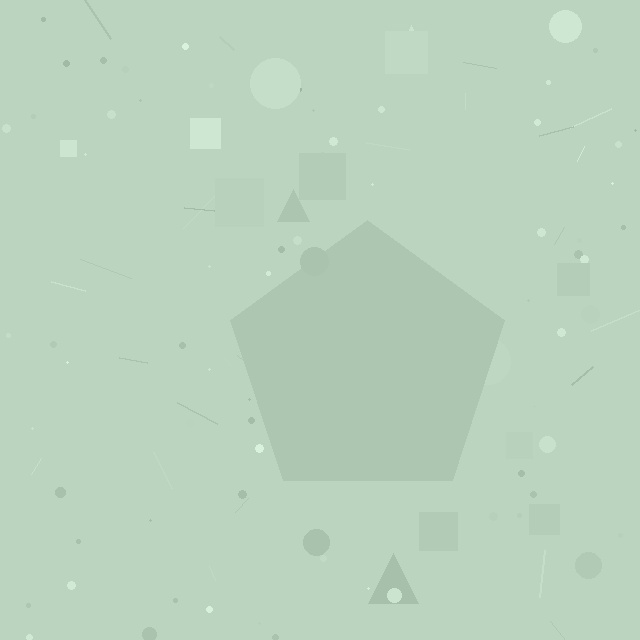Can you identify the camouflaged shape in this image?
The camouflaged shape is a pentagon.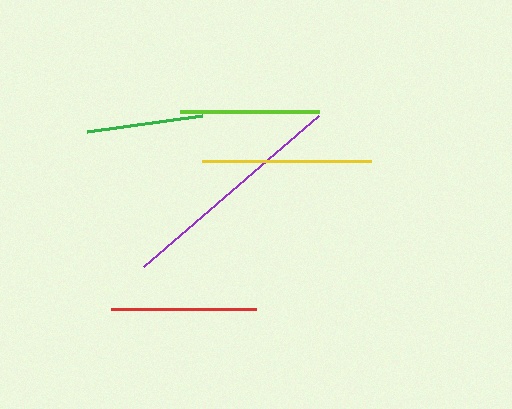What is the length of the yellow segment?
The yellow segment is approximately 169 pixels long.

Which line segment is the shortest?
The green line is the shortest at approximately 116 pixels.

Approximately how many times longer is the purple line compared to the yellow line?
The purple line is approximately 1.4 times the length of the yellow line.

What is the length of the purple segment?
The purple segment is approximately 231 pixels long.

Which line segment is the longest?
The purple line is the longest at approximately 231 pixels.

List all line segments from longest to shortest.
From longest to shortest: purple, yellow, red, lime, green.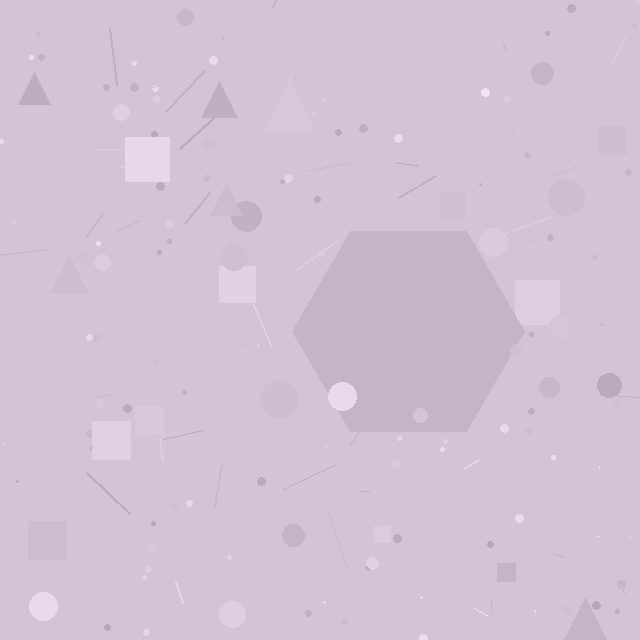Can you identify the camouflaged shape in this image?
The camouflaged shape is a hexagon.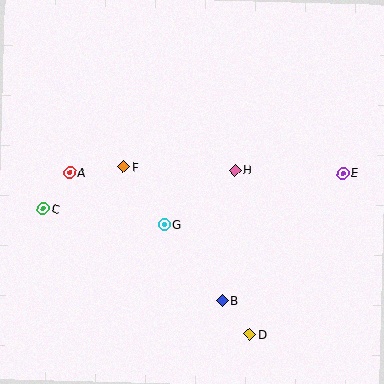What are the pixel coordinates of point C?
Point C is at (43, 209).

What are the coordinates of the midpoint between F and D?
The midpoint between F and D is at (187, 251).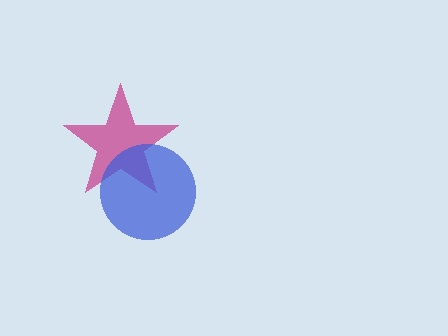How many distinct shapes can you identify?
There are 2 distinct shapes: a magenta star, a blue circle.